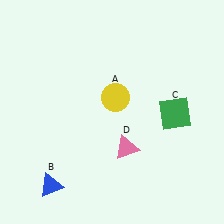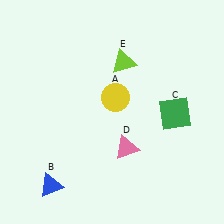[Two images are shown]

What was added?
A lime triangle (E) was added in Image 2.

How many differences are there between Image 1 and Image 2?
There is 1 difference between the two images.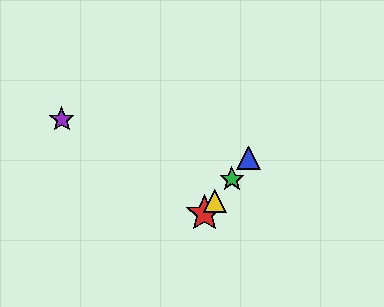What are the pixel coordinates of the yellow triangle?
The yellow triangle is at (215, 201).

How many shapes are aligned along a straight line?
4 shapes (the red star, the blue triangle, the green star, the yellow triangle) are aligned along a straight line.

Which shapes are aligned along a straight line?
The red star, the blue triangle, the green star, the yellow triangle are aligned along a straight line.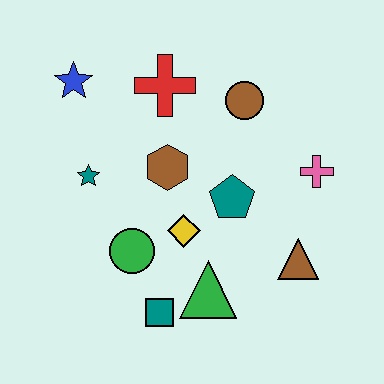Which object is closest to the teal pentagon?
The yellow diamond is closest to the teal pentagon.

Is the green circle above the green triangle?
Yes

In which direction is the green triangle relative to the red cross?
The green triangle is below the red cross.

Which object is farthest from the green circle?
The pink cross is farthest from the green circle.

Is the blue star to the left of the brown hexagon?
Yes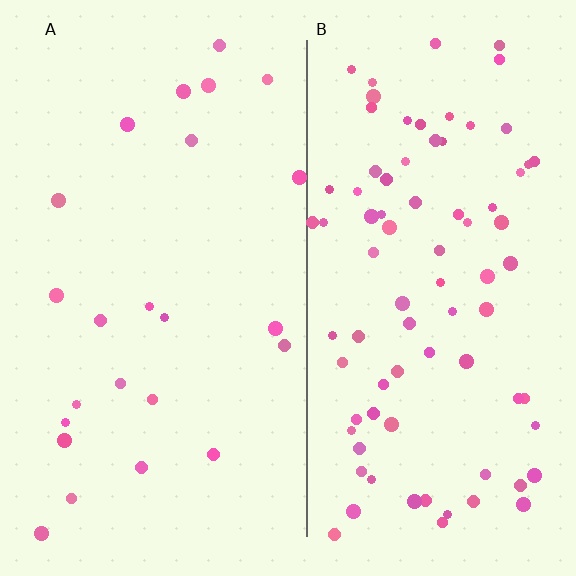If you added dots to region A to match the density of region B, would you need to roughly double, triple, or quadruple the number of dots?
Approximately triple.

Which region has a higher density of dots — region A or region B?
B (the right).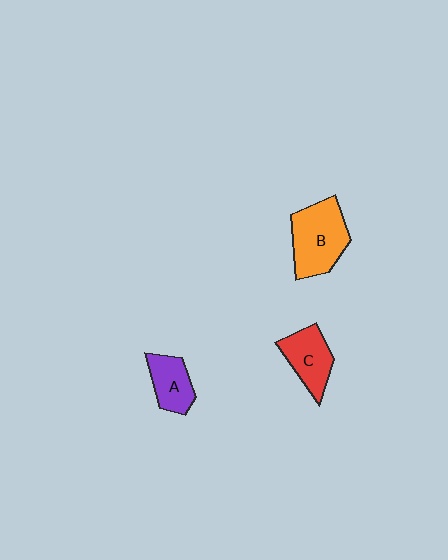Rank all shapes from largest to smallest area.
From largest to smallest: B (orange), C (red), A (purple).